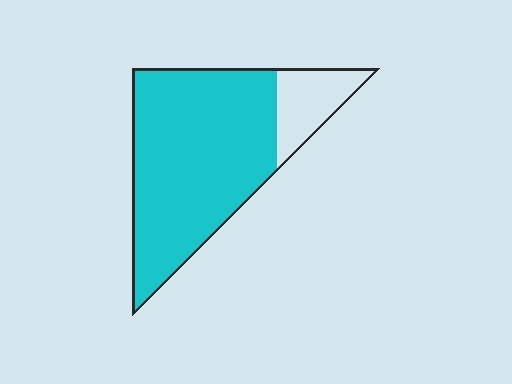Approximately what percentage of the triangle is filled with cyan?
Approximately 85%.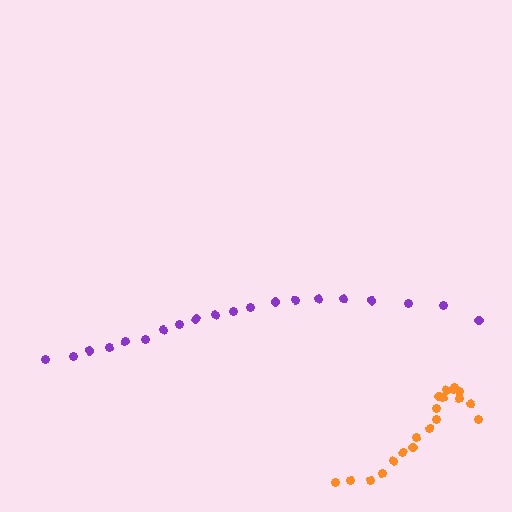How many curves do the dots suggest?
There are 2 distinct paths.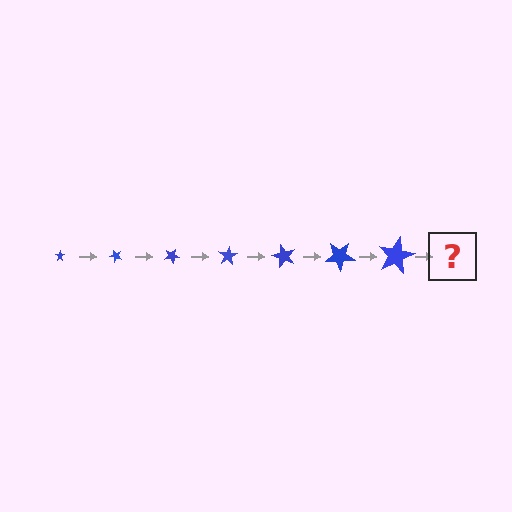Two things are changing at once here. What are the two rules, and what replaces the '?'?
The two rules are that the star grows larger each step and it rotates 50 degrees each step. The '?' should be a star, larger than the previous one and rotated 350 degrees from the start.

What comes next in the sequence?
The next element should be a star, larger than the previous one and rotated 350 degrees from the start.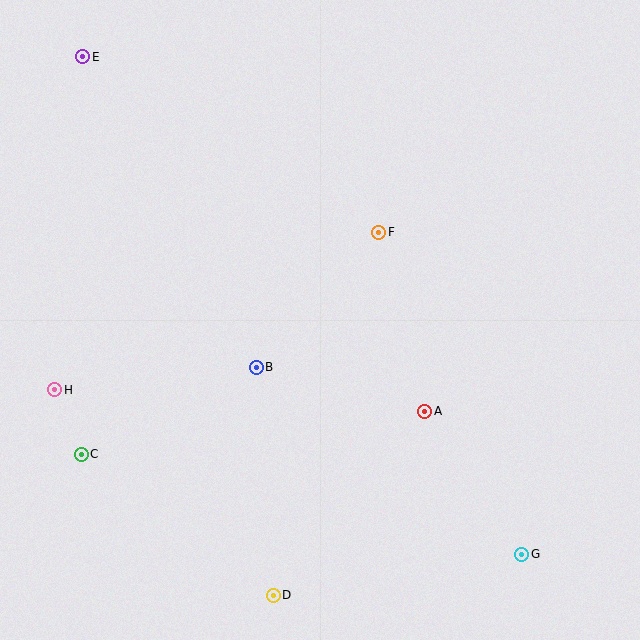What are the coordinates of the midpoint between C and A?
The midpoint between C and A is at (253, 433).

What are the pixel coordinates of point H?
Point H is at (55, 390).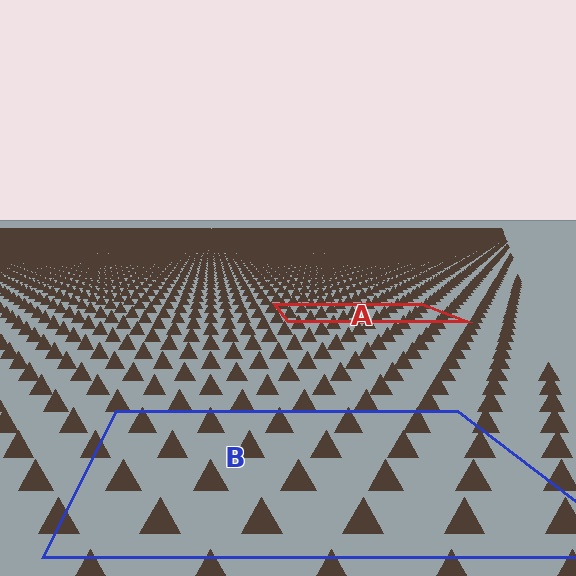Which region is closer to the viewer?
Region B is closer. The texture elements there are larger and more spread out.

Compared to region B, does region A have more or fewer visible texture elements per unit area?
Region A has more texture elements per unit area — they are packed more densely because it is farther away.